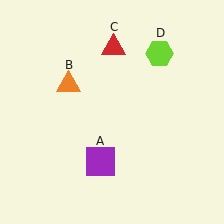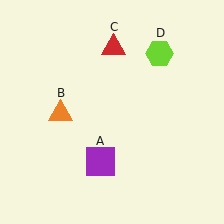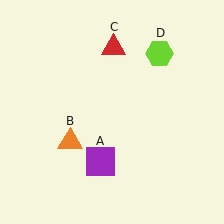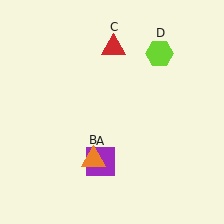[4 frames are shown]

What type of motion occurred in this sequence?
The orange triangle (object B) rotated counterclockwise around the center of the scene.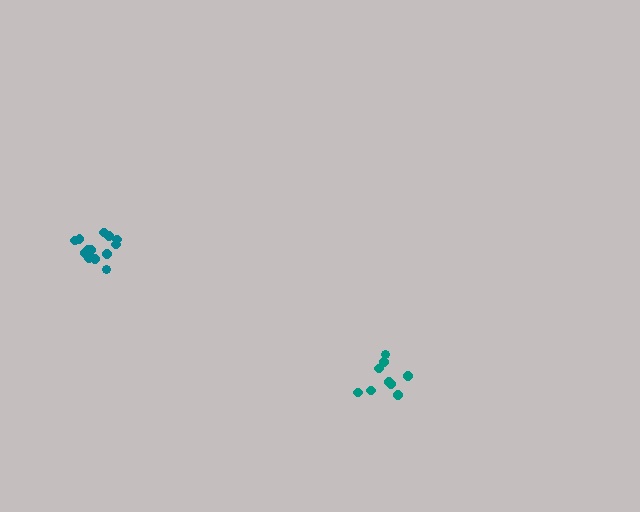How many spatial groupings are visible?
There are 2 spatial groupings.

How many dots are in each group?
Group 1: 9 dots, Group 2: 13 dots (22 total).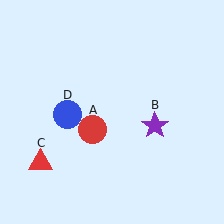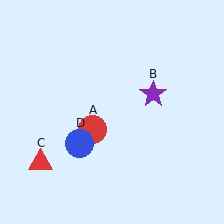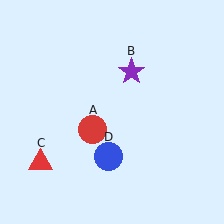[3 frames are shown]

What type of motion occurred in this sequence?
The purple star (object B), blue circle (object D) rotated counterclockwise around the center of the scene.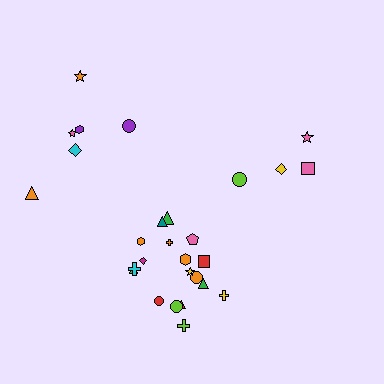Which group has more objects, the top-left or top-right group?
The top-left group.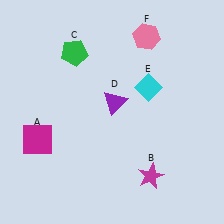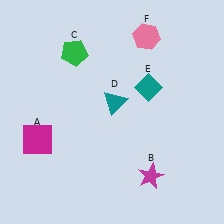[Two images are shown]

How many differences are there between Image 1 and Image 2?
There are 2 differences between the two images.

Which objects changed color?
D changed from purple to teal. E changed from cyan to teal.